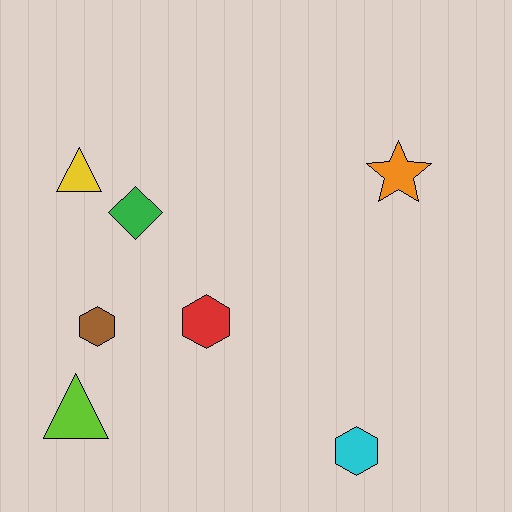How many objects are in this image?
There are 7 objects.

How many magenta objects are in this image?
There are no magenta objects.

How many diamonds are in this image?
There is 1 diamond.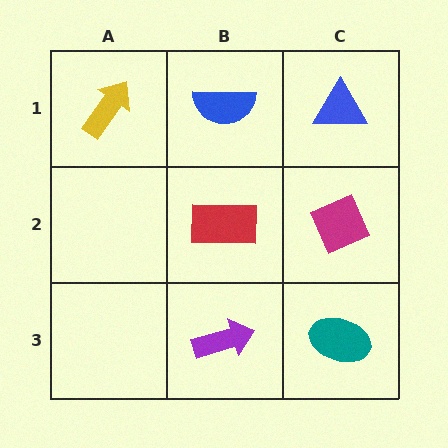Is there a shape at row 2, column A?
No, that cell is empty.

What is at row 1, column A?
A yellow arrow.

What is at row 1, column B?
A blue semicircle.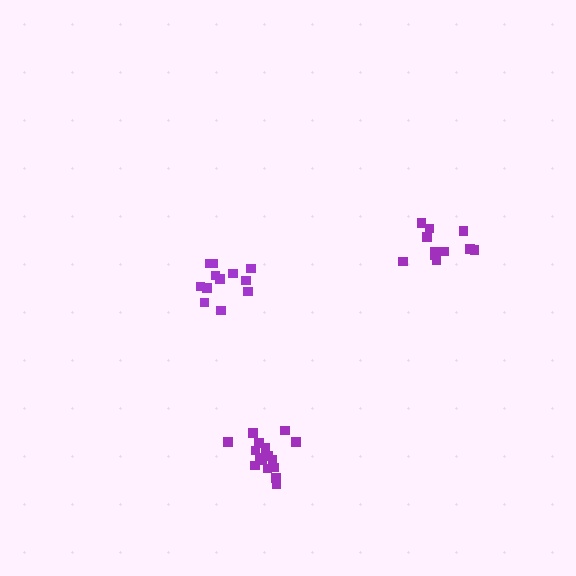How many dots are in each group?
Group 1: 12 dots, Group 2: 11 dots, Group 3: 16 dots (39 total).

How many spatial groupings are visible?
There are 3 spatial groupings.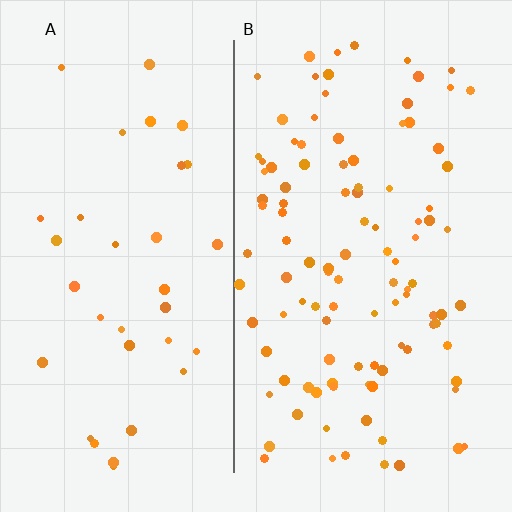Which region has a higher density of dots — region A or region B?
B (the right).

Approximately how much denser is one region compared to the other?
Approximately 3.0× — region B over region A.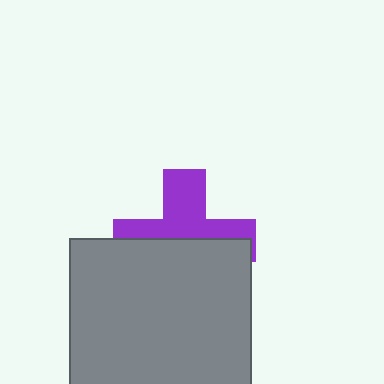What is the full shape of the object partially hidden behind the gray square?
The partially hidden object is a purple cross.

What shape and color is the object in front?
The object in front is a gray square.